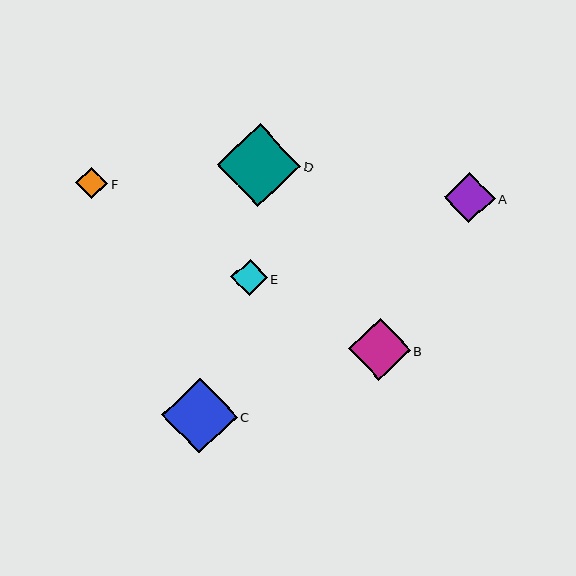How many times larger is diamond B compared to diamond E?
Diamond B is approximately 1.7 times the size of diamond E.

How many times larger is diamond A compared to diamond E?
Diamond A is approximately 1.4 times the size of diamond E.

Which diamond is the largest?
Diamond D is the largest with a size of approximately 83 pixels.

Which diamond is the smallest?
Diamond F is the smallest with a size of approximately 32 pixels.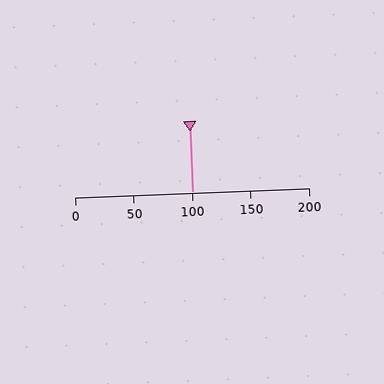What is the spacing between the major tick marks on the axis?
The major ticks are spaced 50 apart.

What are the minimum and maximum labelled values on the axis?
The axis runs from 0 to 200.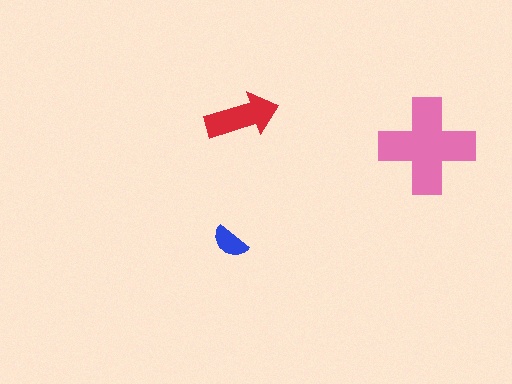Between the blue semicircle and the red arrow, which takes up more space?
The red arrow.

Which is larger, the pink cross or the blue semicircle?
The pink cross.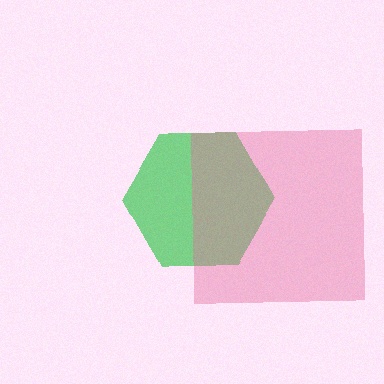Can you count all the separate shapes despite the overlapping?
Yes, there are 2 separate shapes.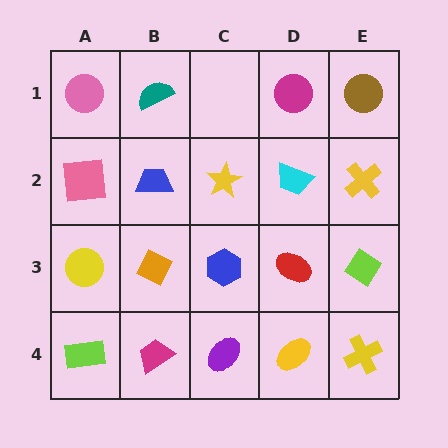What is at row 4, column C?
A purple ellipse.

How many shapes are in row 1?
4 shapes.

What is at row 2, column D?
A cyan trapezoid.